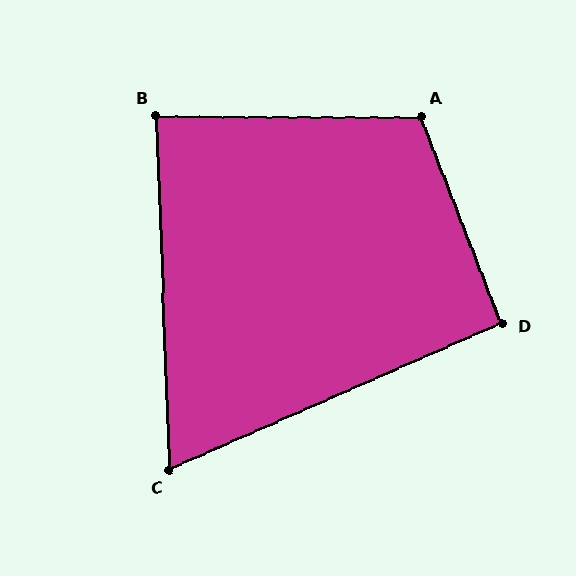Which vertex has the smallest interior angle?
C, at approximately 69 degrees.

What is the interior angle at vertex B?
Approximately 88 degrees (approximately right).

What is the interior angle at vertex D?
Approximately 92 degrees (approximately right).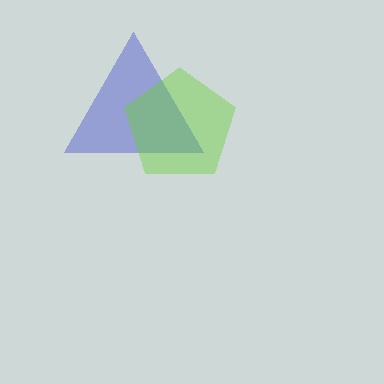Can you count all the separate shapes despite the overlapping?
Yes, there are 2 separate shapes.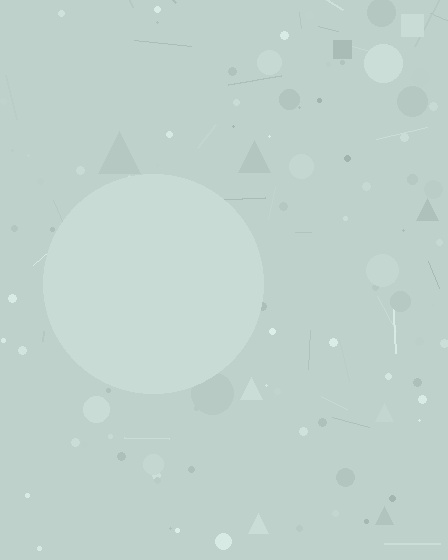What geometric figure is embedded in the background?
A circle is embedded in the background.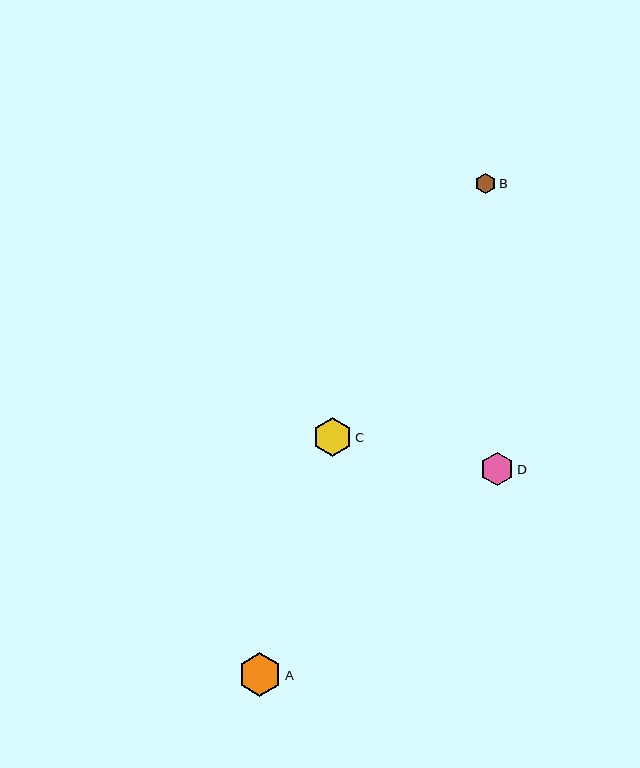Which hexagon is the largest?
Hexagon A is the largest with a size of approximately 43 pixels.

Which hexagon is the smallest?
Hexagon B is the smallest with a size of approximately 21 pixels.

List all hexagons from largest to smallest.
From largest to smallest: A, C, D, B.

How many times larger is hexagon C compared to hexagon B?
Hexagon C is approximately 1.9 times the size of hexagon B.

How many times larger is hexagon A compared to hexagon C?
Hexagon A is approximately 1.1 times the size of hexagon C.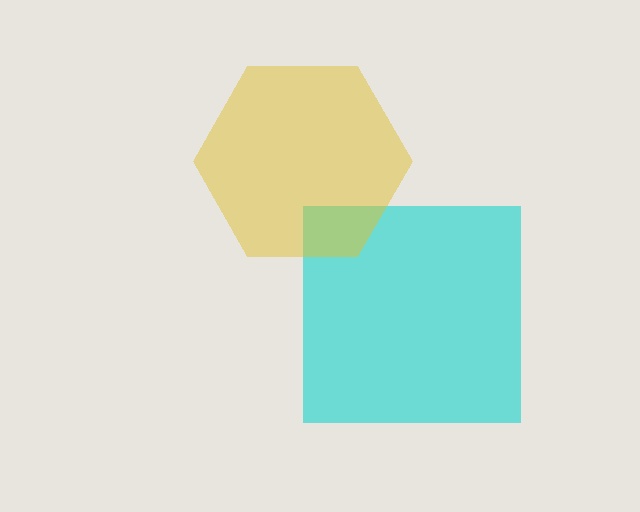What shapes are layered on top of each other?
The layered shapes are: a cyan square, a yellow hexagon.